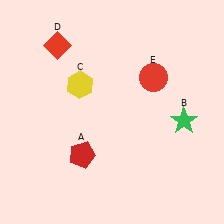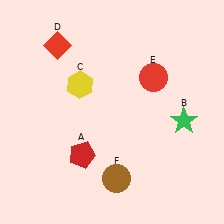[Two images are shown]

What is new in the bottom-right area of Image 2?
A brown circle (F) was added in the bottom-right area of Image 2.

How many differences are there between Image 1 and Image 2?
There is 1 difference between the two images.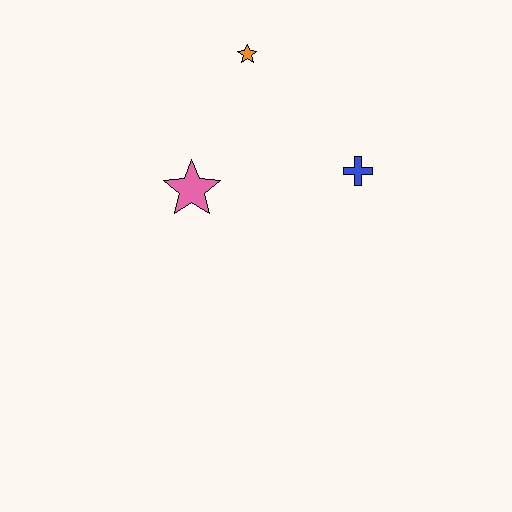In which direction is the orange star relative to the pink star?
The orange star is above the pink star.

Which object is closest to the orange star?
The pink star is closest to the orange star.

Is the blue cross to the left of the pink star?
No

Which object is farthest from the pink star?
The blue cross is farthest from the pink star.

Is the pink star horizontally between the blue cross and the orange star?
No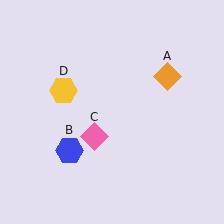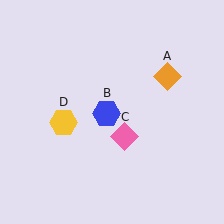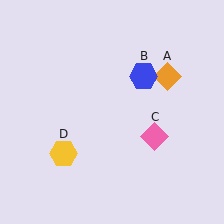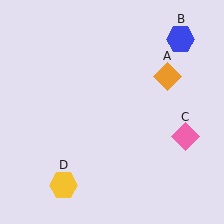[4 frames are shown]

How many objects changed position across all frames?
3 objects changed position: blue hexagon (object B), pink diamond (object C), yellow hexagon (object D).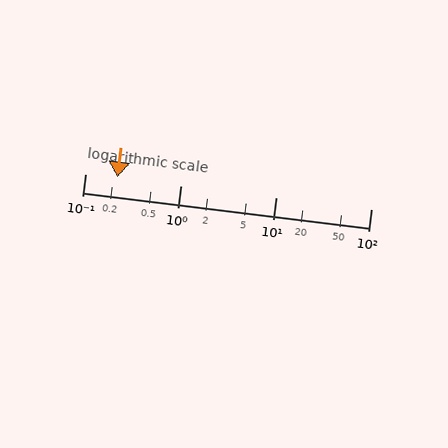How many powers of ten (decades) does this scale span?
The scale spans 3 decades, from 0.1 to 100.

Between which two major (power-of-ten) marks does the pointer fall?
The pointer is between 0.1 and 1.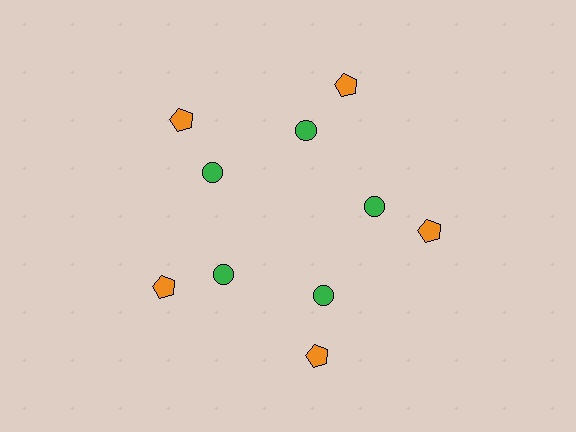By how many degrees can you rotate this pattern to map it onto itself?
The pattern maps onto itself every 72 degrees of rotation.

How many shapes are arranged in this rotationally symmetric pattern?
There are 10 shapes, arranged in 5 groups of 2.